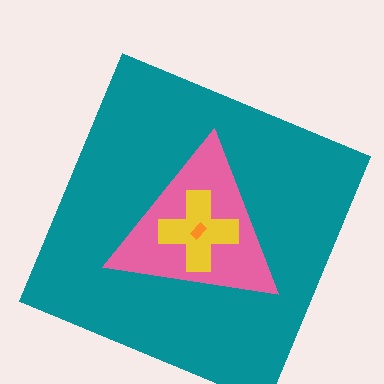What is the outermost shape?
The teal square.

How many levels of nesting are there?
4.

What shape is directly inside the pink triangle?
The yellow cross.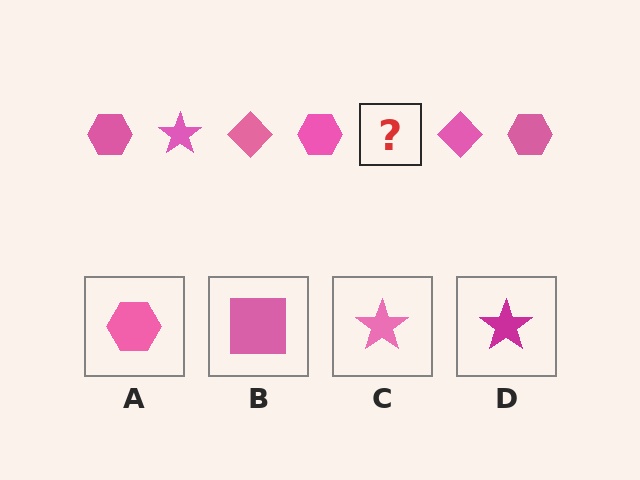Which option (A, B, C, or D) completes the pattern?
C.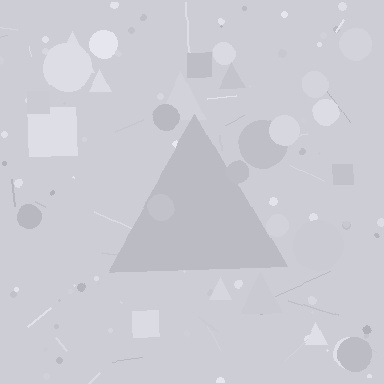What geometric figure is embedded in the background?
A triangle is embedded in the background.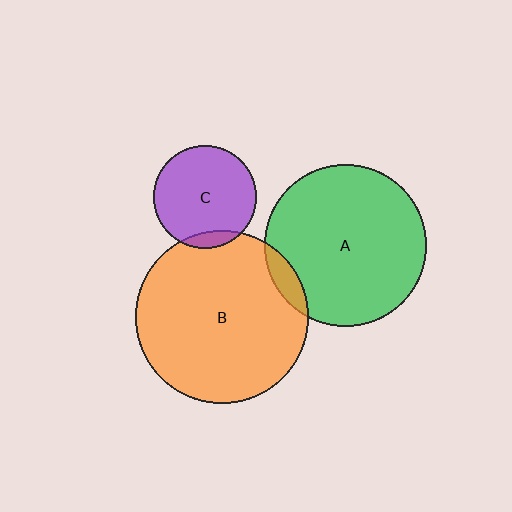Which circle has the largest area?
Circle B (orange).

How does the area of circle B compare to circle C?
Approximately 2.8 times.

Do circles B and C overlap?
Yes.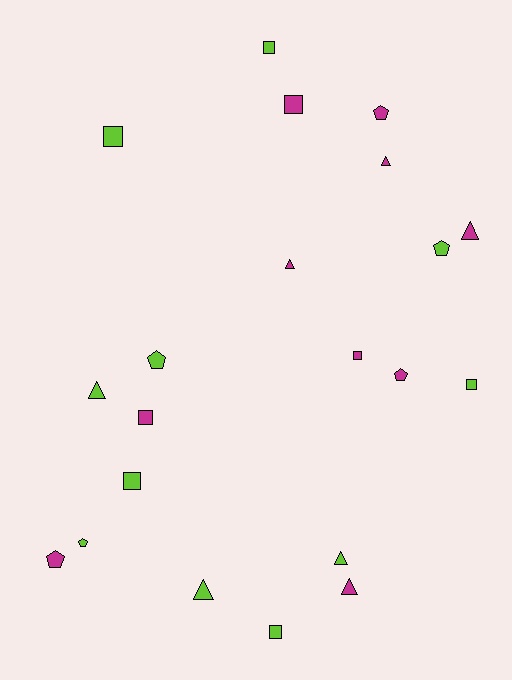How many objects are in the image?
There are 21 objects.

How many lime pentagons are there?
There are 3 lime pentagons.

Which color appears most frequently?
Lime, with 11 objects.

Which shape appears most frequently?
Square, with 8 objects.